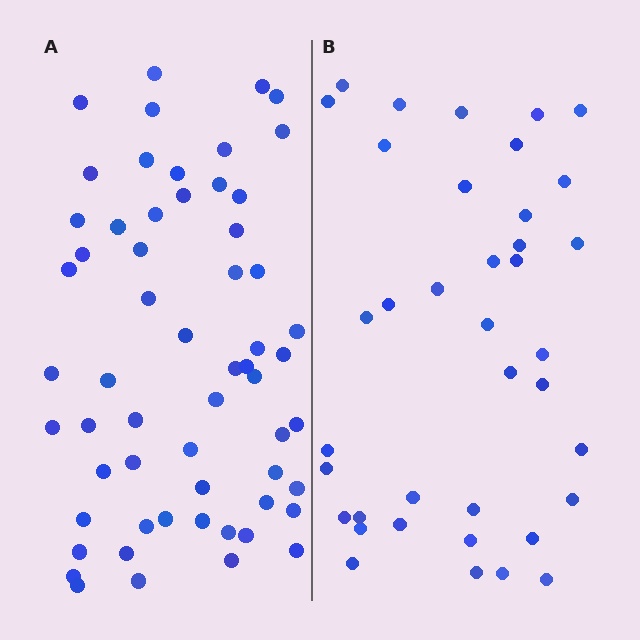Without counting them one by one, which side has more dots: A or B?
Region A (the left region) has more dots.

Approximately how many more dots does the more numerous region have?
Region A has approximately 20 more dots than region B.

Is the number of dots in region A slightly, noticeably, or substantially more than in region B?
Region A has substantially more. The ratio is roughly 1.6 to 1.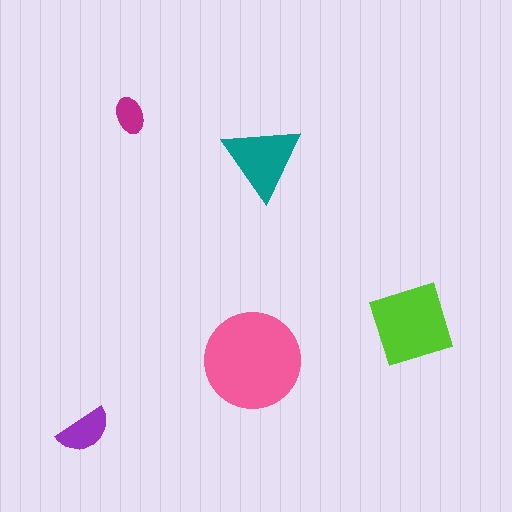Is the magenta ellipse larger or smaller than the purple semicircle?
Smaller.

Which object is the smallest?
The magenta ellipse.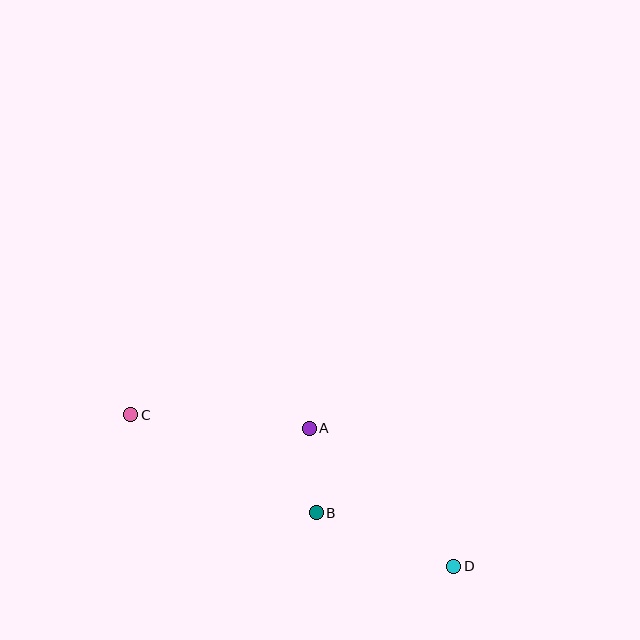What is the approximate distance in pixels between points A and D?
The distance between A and D is approximately 200 pixels.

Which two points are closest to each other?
Points A and B are closest to each other.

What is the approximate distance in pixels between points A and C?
The distance between A and C is approximately 179 pixels.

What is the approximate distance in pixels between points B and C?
The distance between B and C is approximately 210 pixels.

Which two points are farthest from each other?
Points C and D are farthest from each other.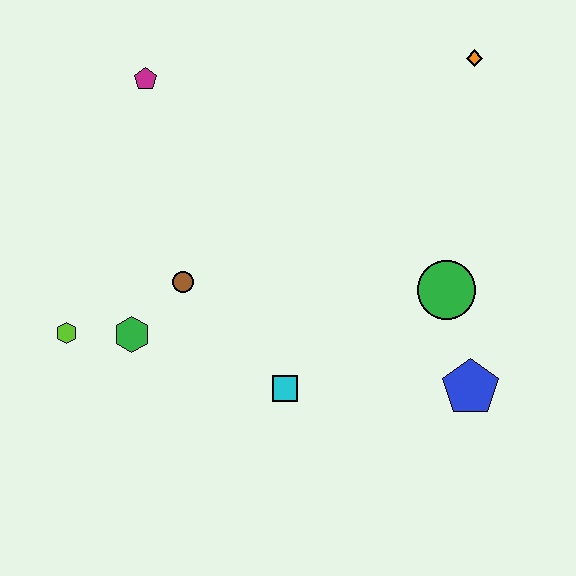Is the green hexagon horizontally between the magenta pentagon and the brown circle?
No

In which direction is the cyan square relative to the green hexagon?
The cyan square is to the right of the green hexagon.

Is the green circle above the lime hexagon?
Yes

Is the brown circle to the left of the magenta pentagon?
No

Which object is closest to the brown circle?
The green hexagon is closest to the brown circle.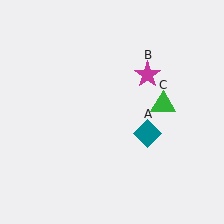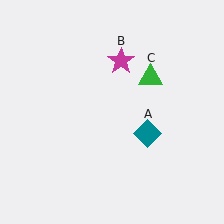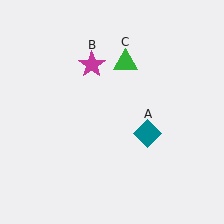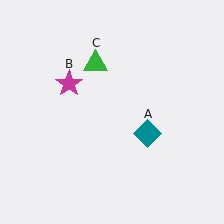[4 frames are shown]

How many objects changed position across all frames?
2 objects changed position: magenta star (object B), green triangle (object C).